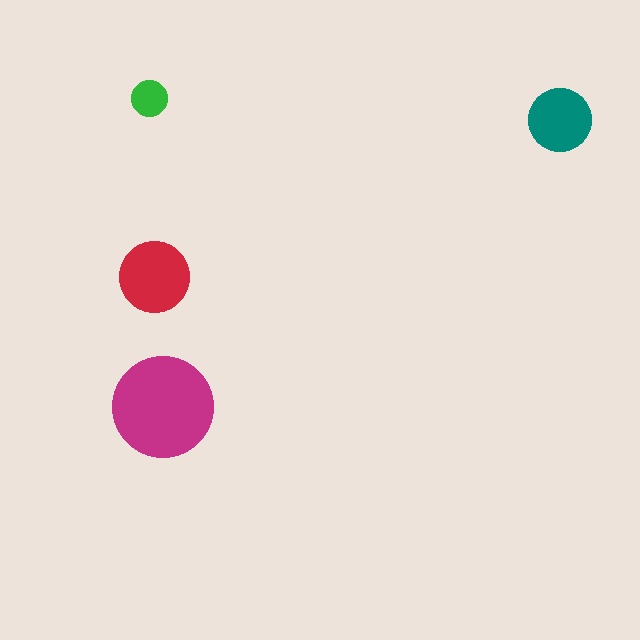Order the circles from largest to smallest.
the magenta one, the red one, the teal one, the green one.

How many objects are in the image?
There are 4 objects in the image.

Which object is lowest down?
The magenta circle is bottommost.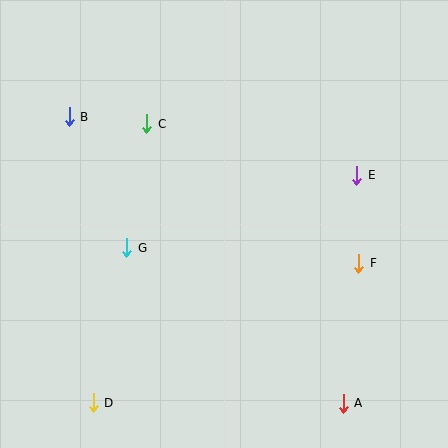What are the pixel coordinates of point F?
Point F is at (359, 263).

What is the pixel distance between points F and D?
The distance between F and D is 300 pixels.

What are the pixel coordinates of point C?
Point C is at (147, 124).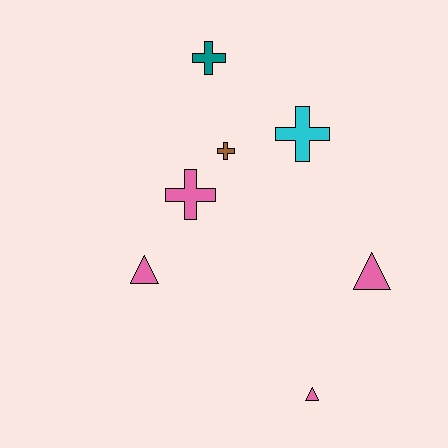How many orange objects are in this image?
There are no orange objects.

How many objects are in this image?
There are 7 objects.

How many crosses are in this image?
There are 4 crosses.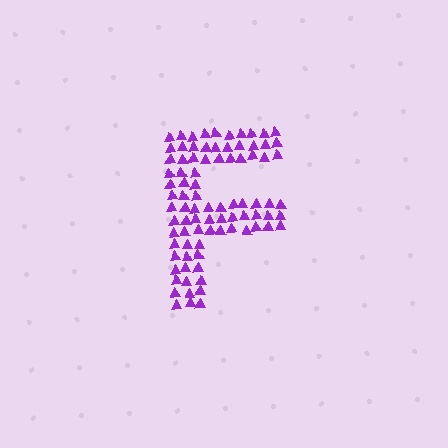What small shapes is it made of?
It is made of small triangles.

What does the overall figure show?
The overall figure shows the letter F.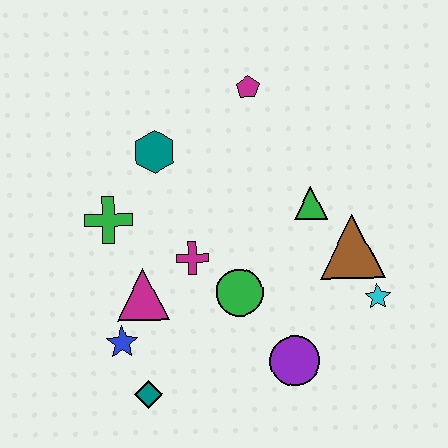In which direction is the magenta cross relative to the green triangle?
The magenta cross is to the left of the green triangle.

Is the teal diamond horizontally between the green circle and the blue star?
Yes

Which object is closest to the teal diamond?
The blue star is closest to the teal diamond.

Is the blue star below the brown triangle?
Yes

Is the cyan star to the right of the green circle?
Yes